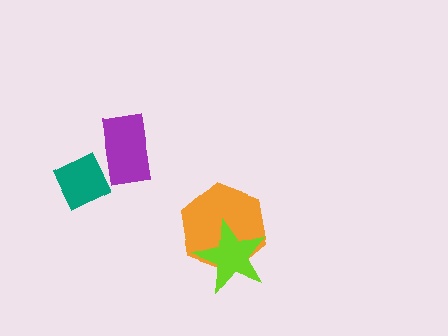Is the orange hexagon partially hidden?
Yes, it is partially covered by another shape.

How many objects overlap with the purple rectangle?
1 object overlaps with the purple rectangle.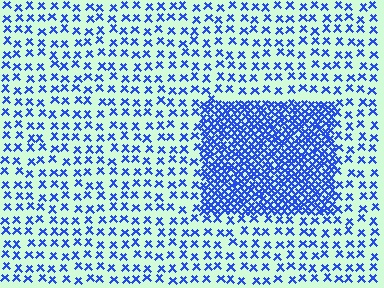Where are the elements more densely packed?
The elements are more densely packed inside the rectangle boundary.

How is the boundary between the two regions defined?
The boundary is defined by a change in element density (approximately 3.1x ratio). All elements are the same color, size, and shape.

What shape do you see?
I see a rectangle.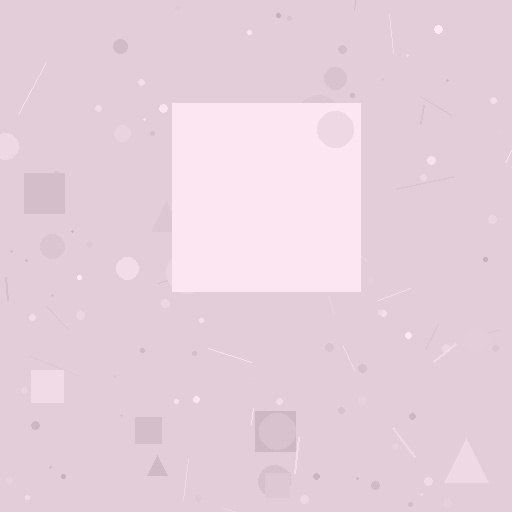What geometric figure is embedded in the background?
A square is embedded in the background.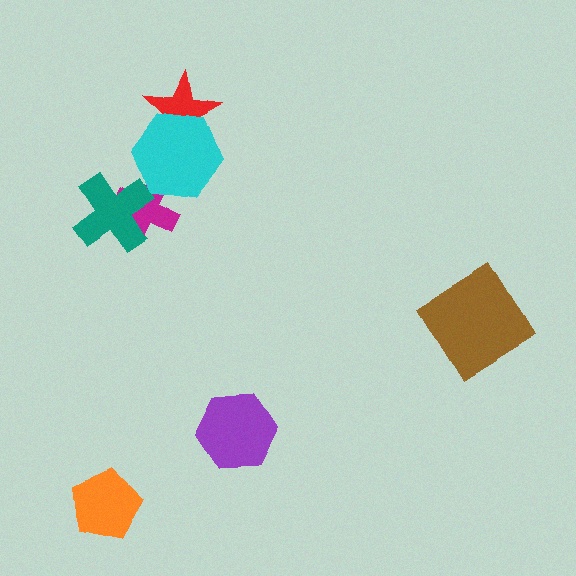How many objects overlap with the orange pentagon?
0 objects overlap with the orange pentagon.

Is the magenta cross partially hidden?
Yes, it is partially covered by another shape.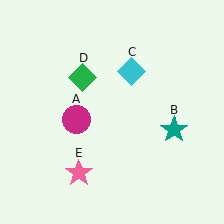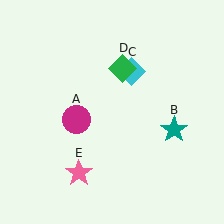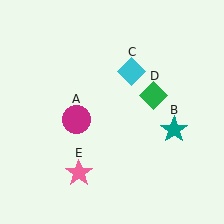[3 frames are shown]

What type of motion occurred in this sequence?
The green diamond (object D) rotated clockwise around the center of the scene.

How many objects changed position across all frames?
1 object changed position: green diamond (object D).